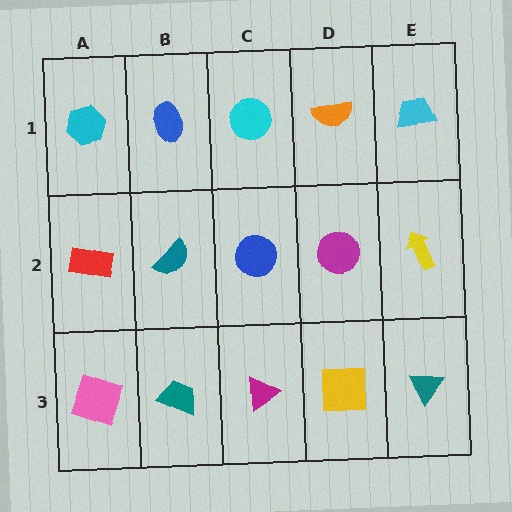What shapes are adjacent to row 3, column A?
A red rectangle (row 2, column A), a teal trapezoid (row 3, column B).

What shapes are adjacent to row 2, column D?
An orange semicircle (row 1, column D), a yellow square (row 3, column D), a blue circle (row 2, column C), a yellow arrow (row 2, column E).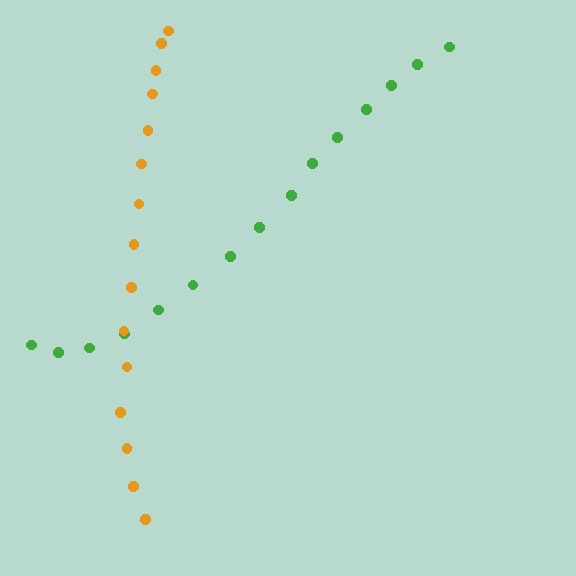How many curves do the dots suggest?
There are 2 distinct paths.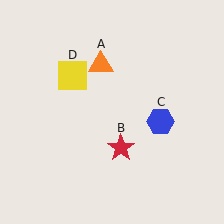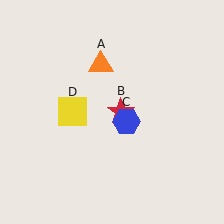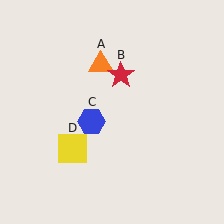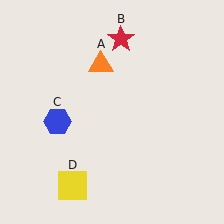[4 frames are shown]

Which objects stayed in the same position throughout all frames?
Orange triangle (object A) remained stationary.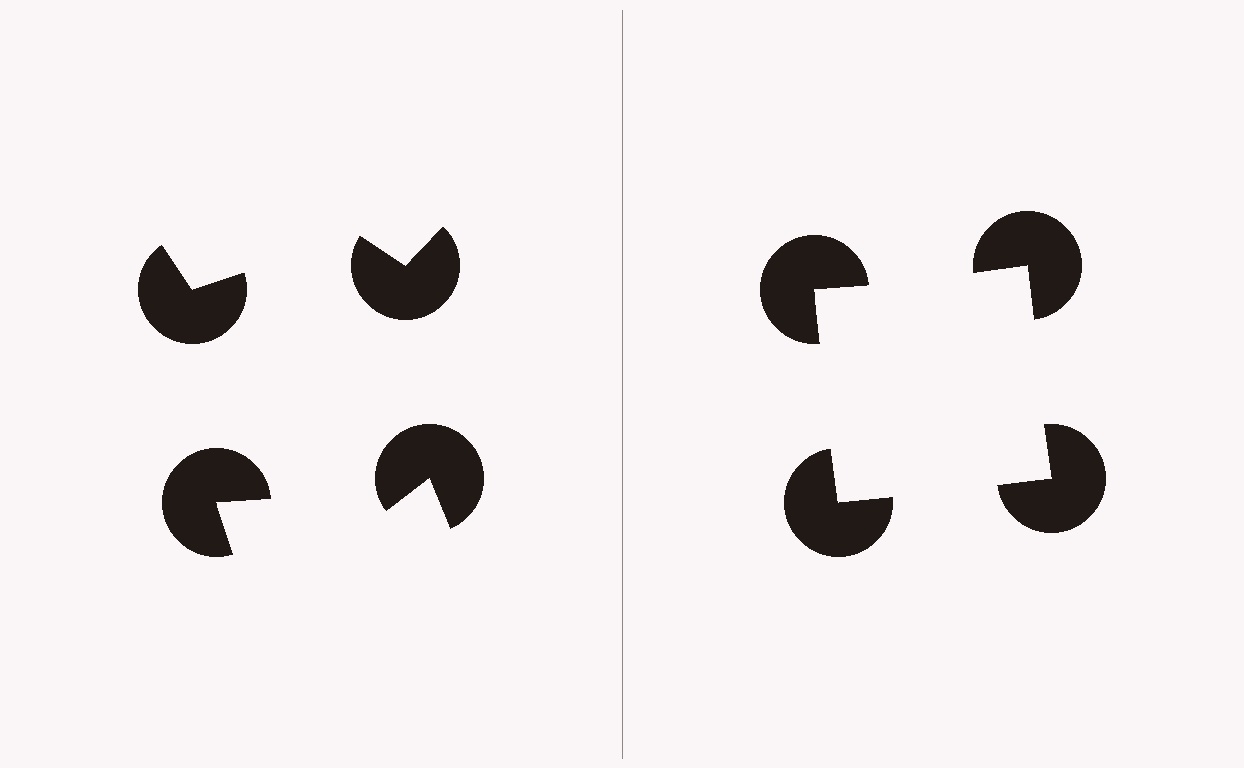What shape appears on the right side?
An illusory square.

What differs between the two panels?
The pac-man discs are positioned identically on both sides; only the wedge orientations differ. On the right they align to a square; on the left they are misaligned.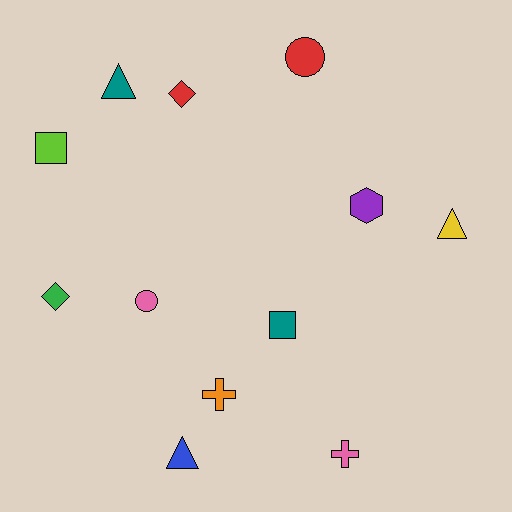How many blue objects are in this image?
There is 1 blue object.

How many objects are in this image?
There are 12 objects.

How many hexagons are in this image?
There is 1 hexagon.